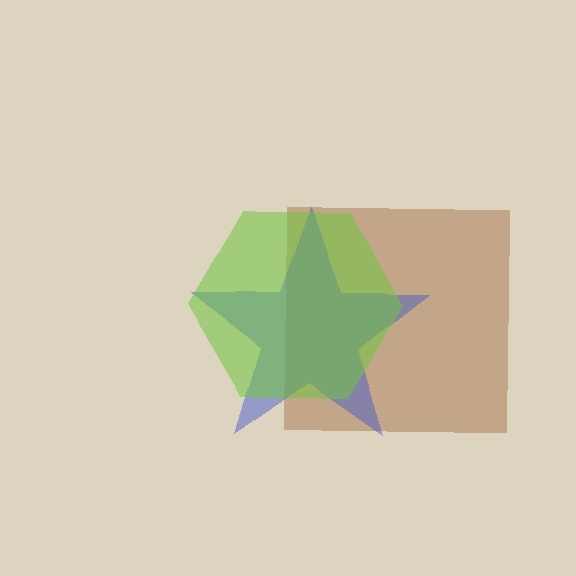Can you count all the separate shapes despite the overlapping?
Yes, there are 3 separate shapes.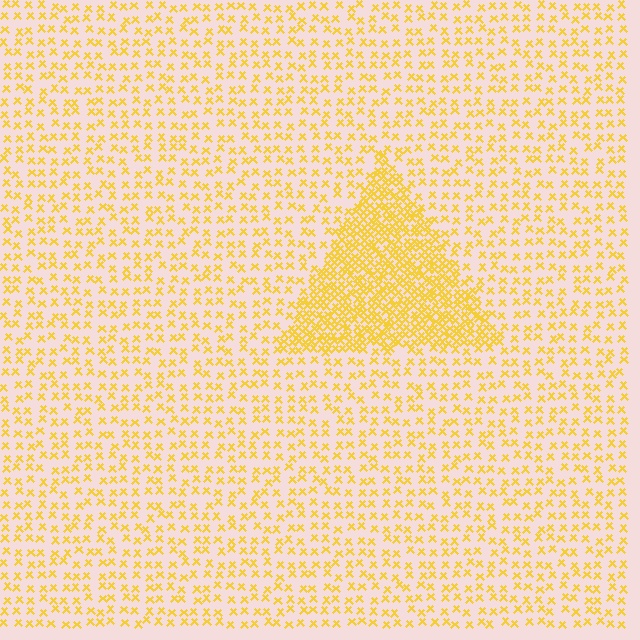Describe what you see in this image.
The image contains small yellow elements arranged at two different densities. A triangle-shaped region is visible where the elements are more densely packed than the surrounding area.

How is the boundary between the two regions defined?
The boundary is defined by a change in element density (approximately 2.7x ratio). All elements are the same color, size, and shape.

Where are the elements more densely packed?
The elements are more densely packed inside the triangle boundary.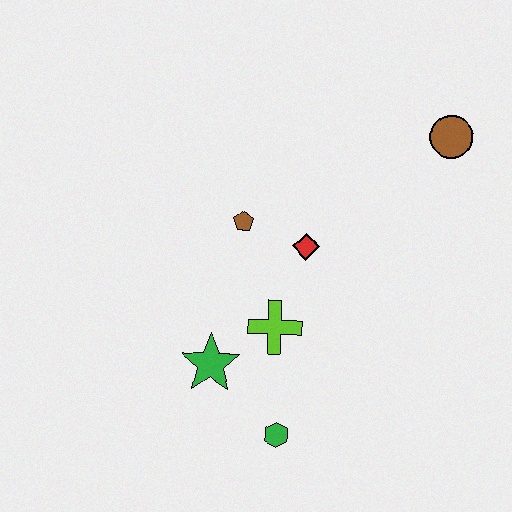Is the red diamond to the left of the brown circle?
Yes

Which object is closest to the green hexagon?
The green star is closest to the green hexagon.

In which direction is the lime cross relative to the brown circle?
The lime cross is below the brown circle.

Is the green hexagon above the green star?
No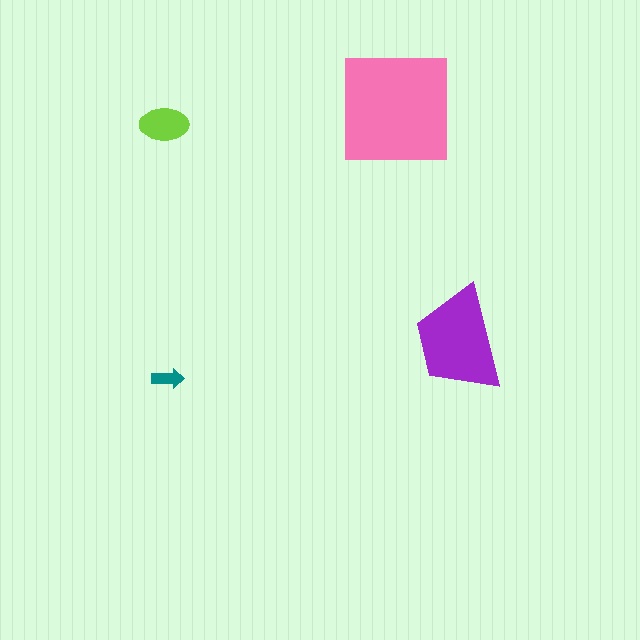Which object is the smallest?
The teal arrow.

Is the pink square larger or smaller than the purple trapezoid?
Larger.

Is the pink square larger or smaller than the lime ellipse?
Larger.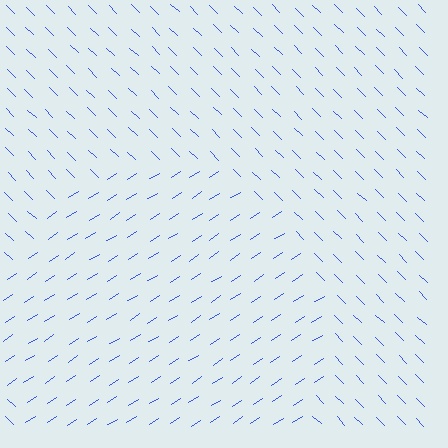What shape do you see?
I see a circle.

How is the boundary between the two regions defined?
The boundary is defined purely by a change in line orientation (approximately 78 degrees difference). All lines are the same color and thickness.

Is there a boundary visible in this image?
Yes, there is a texture boundary formed by a change in line orientation.